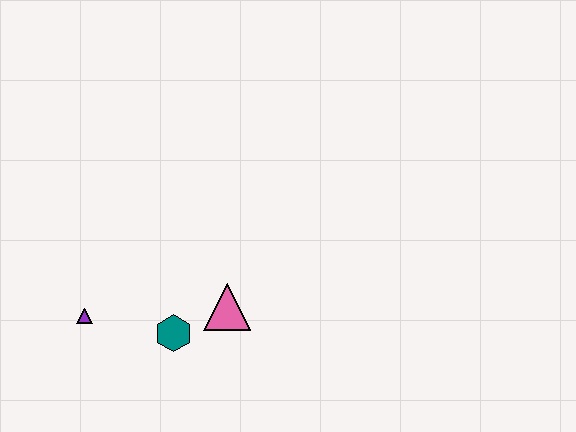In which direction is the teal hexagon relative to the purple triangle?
The teal hexagon is to the right of the purple triangle.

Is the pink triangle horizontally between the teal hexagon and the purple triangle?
No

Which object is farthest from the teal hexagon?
The purple triangle is farthest from the teal hexagon.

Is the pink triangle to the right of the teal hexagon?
Yes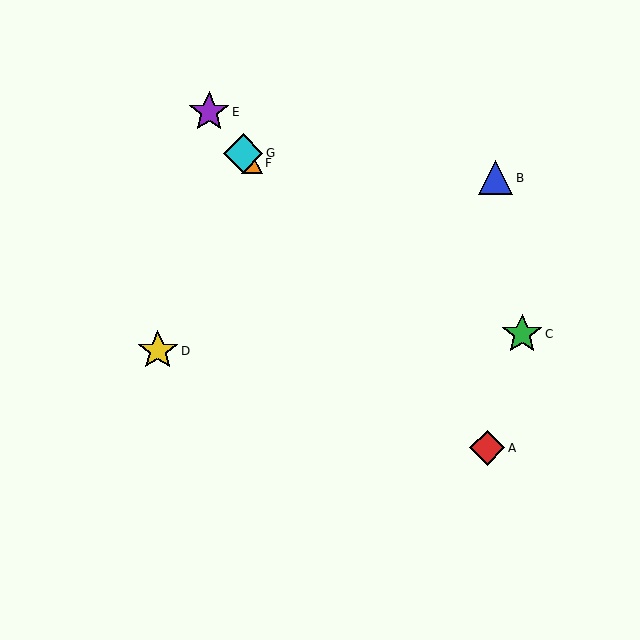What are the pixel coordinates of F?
Object F is at (252, 163).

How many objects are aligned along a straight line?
4 objects (A, E, F, G) are aligned along a straight line.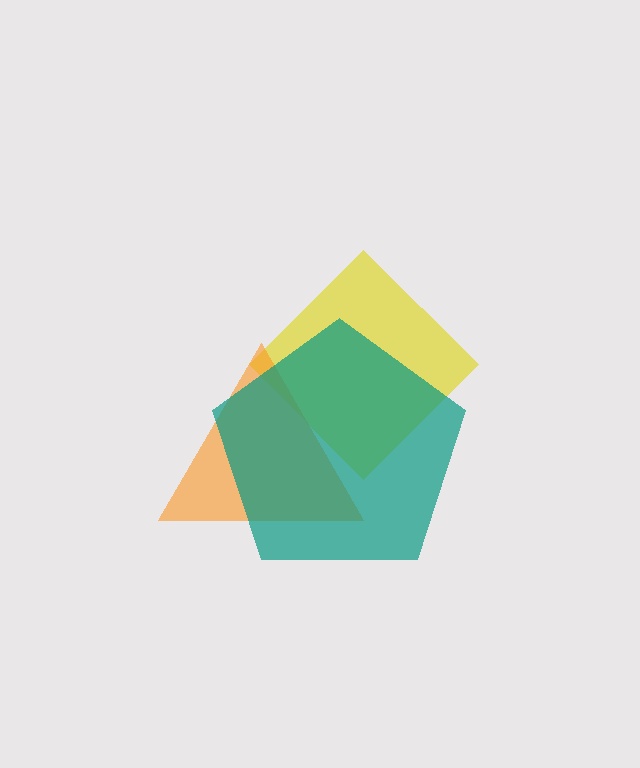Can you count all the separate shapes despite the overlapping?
Yes, there are 3 separate shapes.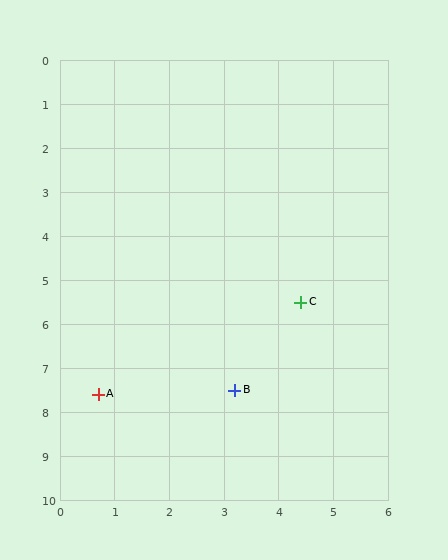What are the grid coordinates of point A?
Point A is at approximately (0.7, 7.6).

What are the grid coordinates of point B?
Point B is at approximately (3.2, 7.5).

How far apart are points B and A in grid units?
Points B and A are about 2.5 grid units apart.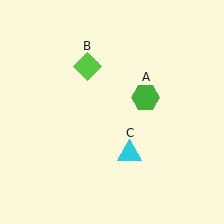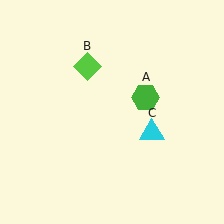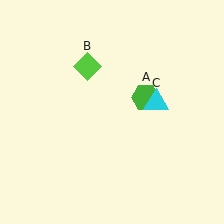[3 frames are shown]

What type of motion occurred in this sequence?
The cyan triangle (object C) rotated counterclockwise around the center of the scene.